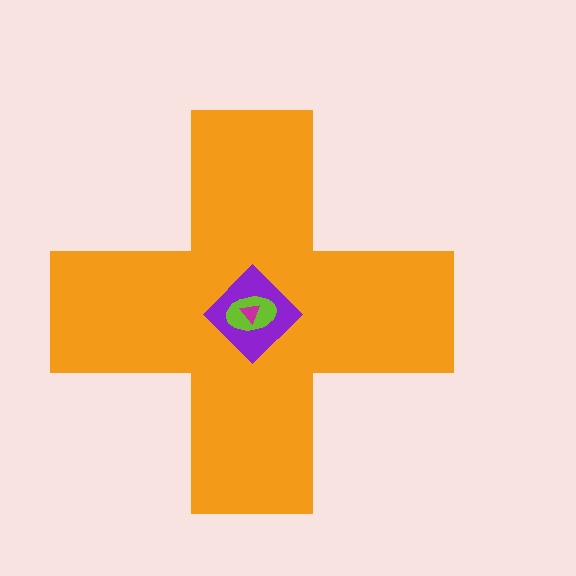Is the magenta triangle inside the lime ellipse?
Yes.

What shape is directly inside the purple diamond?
The lime ellipse.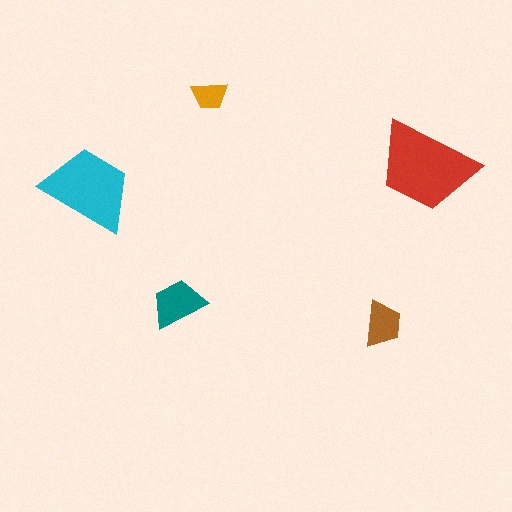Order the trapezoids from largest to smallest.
the red one, the cyan one, the teal one, the brown one, the orange one.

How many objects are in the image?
There are 5 objects in the image.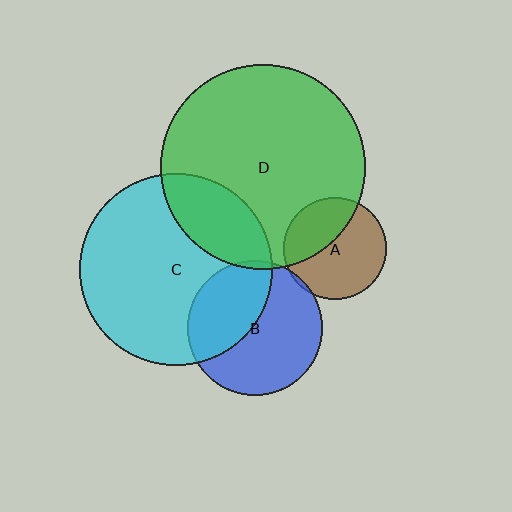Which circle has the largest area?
Circle D (green).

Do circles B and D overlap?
Yes.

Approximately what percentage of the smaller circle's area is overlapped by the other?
Approximately 5%.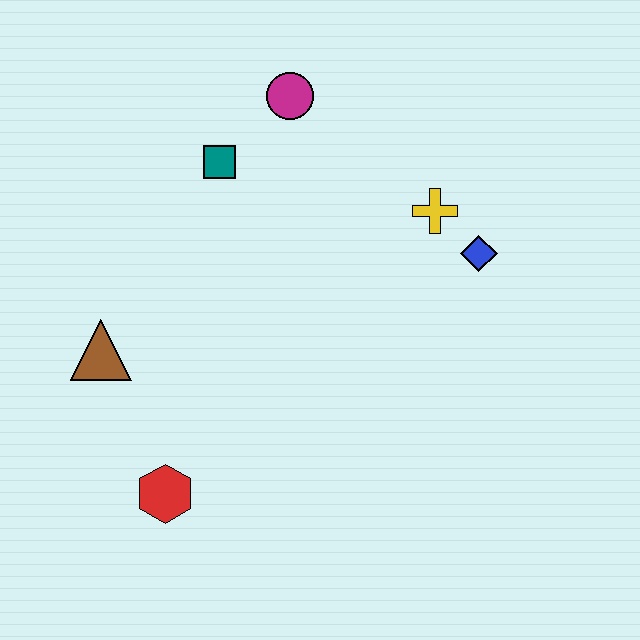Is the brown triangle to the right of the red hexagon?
No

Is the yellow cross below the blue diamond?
No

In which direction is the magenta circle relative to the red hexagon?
The magenta circle is above the red hexagon.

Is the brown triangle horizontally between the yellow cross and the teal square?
No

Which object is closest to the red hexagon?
The brown triangle is closest to the red hexagon.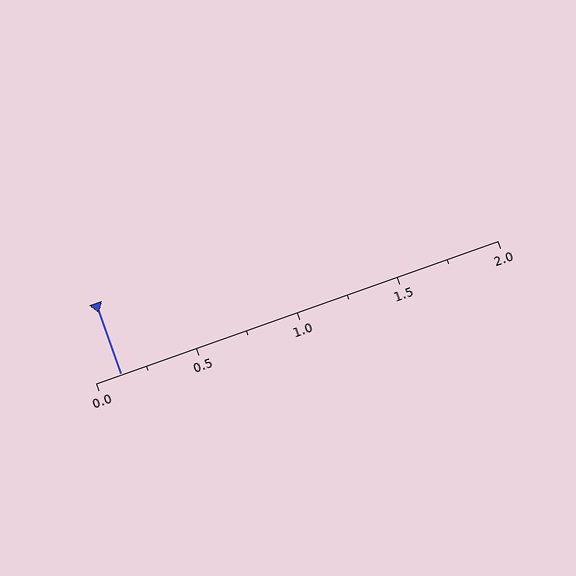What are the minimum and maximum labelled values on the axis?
The axis runs from 0.0 to 2.0.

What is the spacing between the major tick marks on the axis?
The major ticks are spaced 0.5 apart.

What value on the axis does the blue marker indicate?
The marker indicates approximately 0.12.